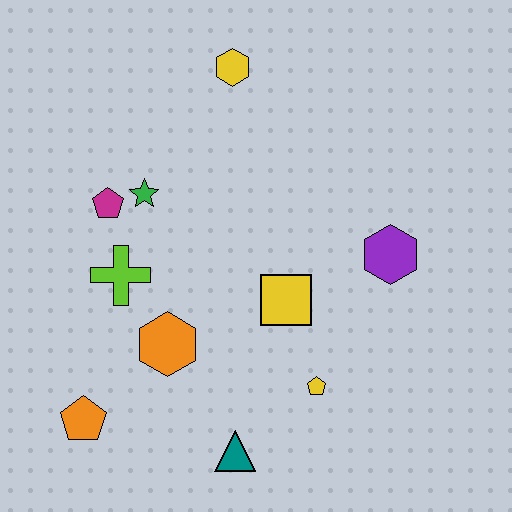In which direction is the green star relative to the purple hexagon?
The green star is to the left of the purple hexagon.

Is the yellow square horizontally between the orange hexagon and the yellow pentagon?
Yes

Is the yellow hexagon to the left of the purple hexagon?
Yes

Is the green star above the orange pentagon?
Yes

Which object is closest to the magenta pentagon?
The green star is closest to the magenta pentagon.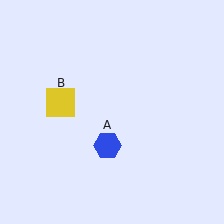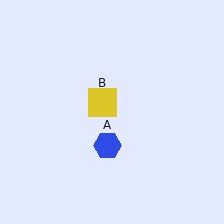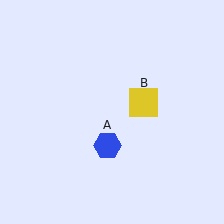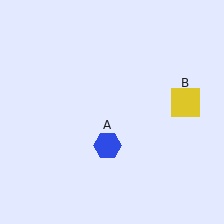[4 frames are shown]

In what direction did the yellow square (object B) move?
The yellow square (object B) moved right.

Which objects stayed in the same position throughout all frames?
Blue hexagon (object A) remained stationary.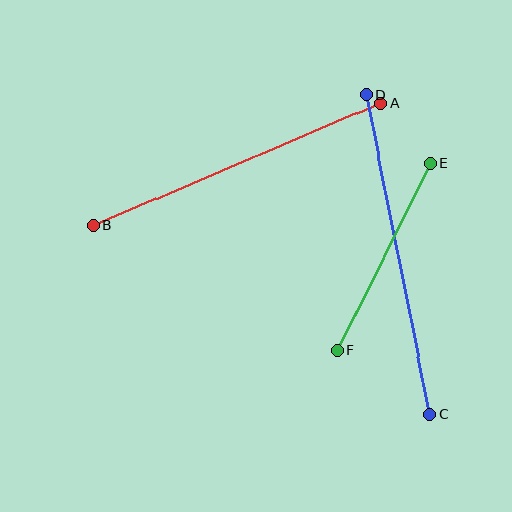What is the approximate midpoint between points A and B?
The midpoint is at approximately (237, 164) pixels.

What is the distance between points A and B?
The distance is approximately 312 pixels.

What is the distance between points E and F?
The distance is approximately 210 pixels.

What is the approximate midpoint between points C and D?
The midpoint is at approximately (398, 254) pixels.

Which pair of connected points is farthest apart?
Points C and D are farthest apart.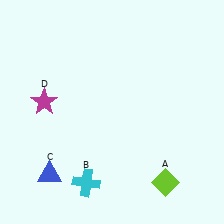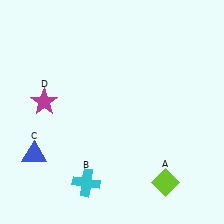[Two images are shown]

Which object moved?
The blue triangle (C) moved up.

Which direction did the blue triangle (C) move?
The blue triangle (C) moved up.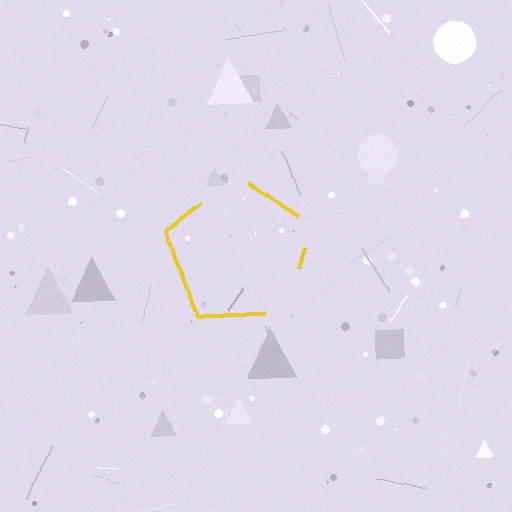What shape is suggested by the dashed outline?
The dashed outline suggests a pentagon.